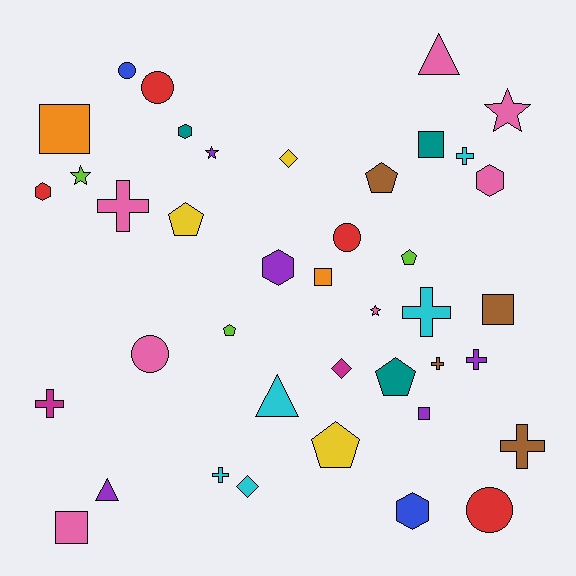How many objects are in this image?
There are 40 objects.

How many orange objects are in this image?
There are 2 orange objects.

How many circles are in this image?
There are 5 circles.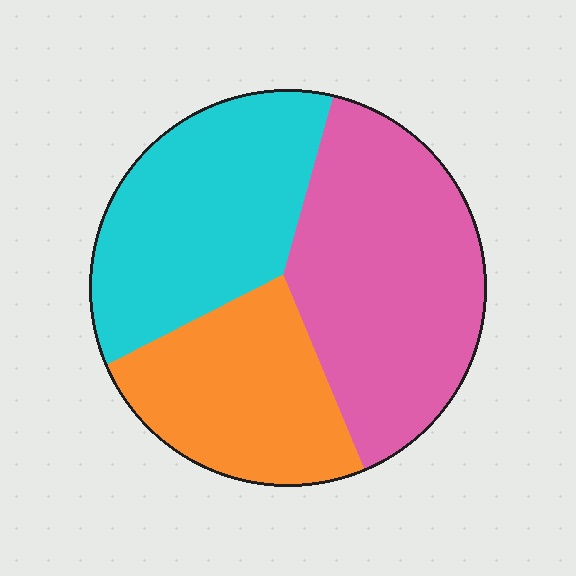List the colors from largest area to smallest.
From largest to smallest: pink, cyan, orange.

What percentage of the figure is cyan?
Cyan covers around 35% of the figure.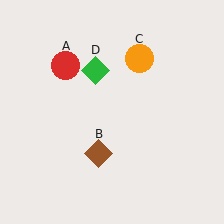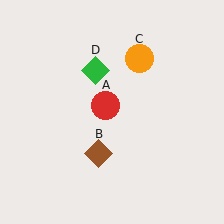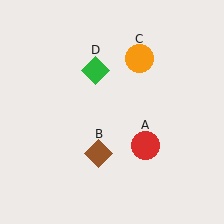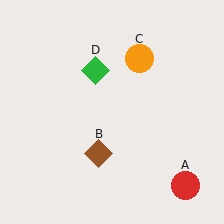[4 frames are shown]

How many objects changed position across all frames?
1 object changed position: red circle (object A).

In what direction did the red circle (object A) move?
The red circle (object A) moved down and to the right.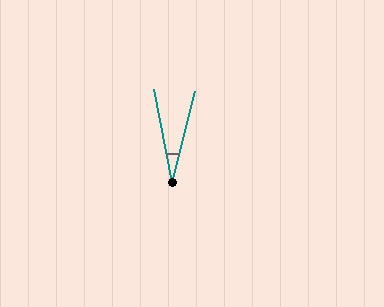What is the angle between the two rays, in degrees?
Approximately 25 degrees.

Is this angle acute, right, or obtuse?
It is acute.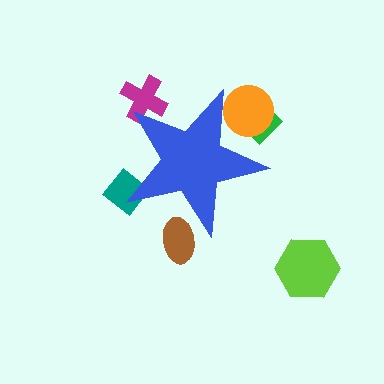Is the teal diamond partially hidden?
Yes, the teal diamond is partially hidden behind the blue star.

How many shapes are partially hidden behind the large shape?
5 shapes are partially hidden.